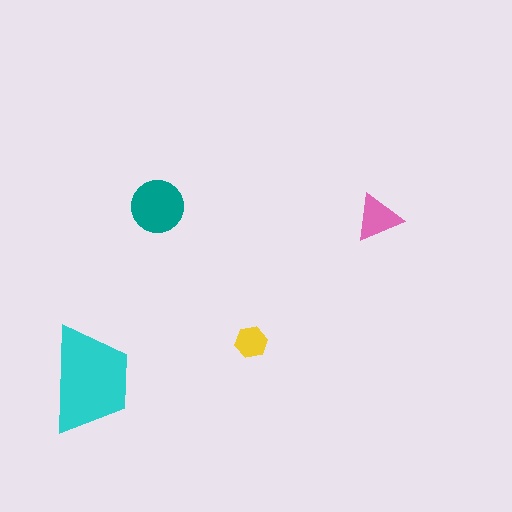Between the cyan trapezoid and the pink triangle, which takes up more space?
The cyan trapezoid.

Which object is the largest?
The cyan trapezoid.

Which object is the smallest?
The yellow hexagon.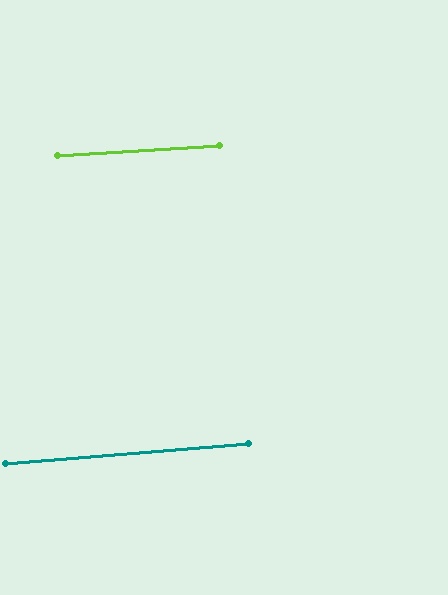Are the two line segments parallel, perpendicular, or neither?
Parallel — their directions differ by only 0.9°.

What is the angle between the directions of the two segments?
Approximately 1 degree.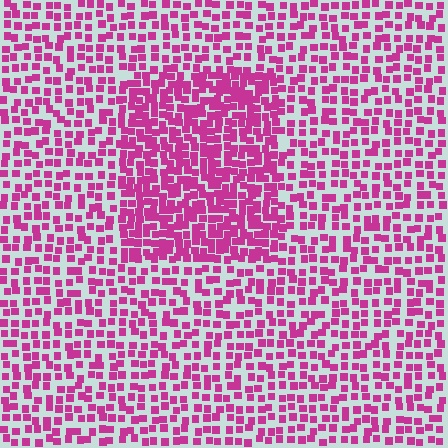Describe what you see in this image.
The image contains small magenta elements arranged at two different densities. A rectangle-shaped region is visible where the elements are more densely packed than the surrounding area.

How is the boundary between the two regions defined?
The boundary is defined by a change in element density (approximately 1.8x ratio). All elements are the same color, size, and shape.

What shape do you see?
I see a rectangle.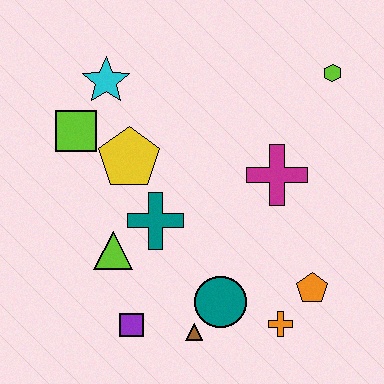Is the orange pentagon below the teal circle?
No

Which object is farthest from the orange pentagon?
The cyan star is farthest from the orange pentagon.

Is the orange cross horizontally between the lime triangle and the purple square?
No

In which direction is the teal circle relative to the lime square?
The teal circle is below the lime square.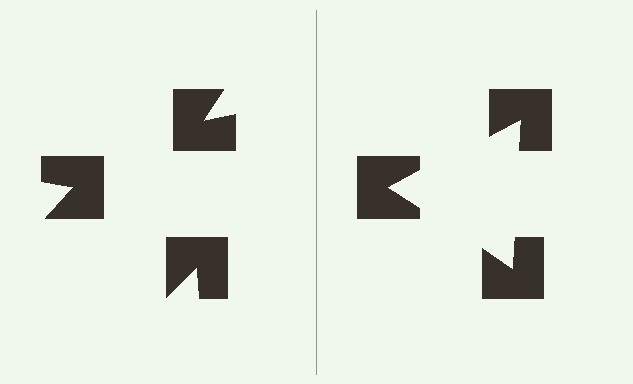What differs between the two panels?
The notched squares are positioned identically on both sides; only the wedge orientations differ. On the right they align to a triangle; on the left they are misaligned.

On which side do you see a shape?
An illusory triangle appears on the right side. On the left side the wedge cuts are rotated, so no coherent shape forms.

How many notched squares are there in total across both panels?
6 — 3 on each side.